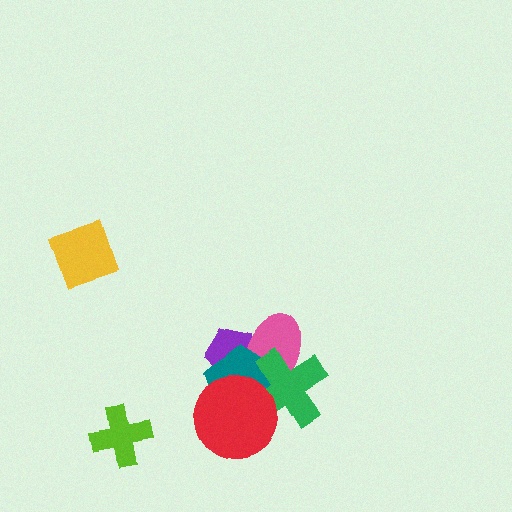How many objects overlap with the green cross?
3 objects overlap with the green cross.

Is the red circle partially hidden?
No, no other shape covers it.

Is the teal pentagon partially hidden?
Yes, it is partially covered by another shape.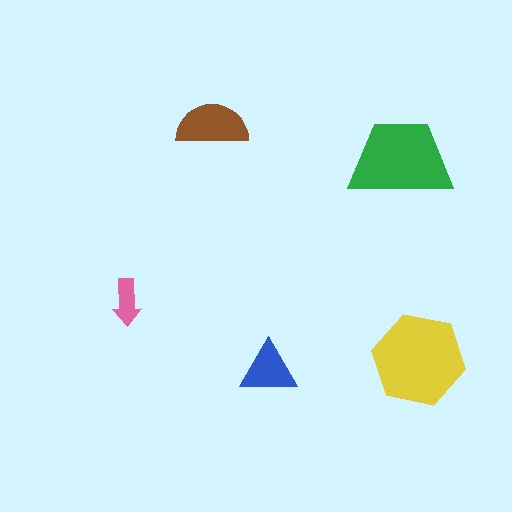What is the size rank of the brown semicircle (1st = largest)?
3rd.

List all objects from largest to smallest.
The yellow hexagon, the green trapezoid, the brown semicircle, the blue triangle, the pink arrow.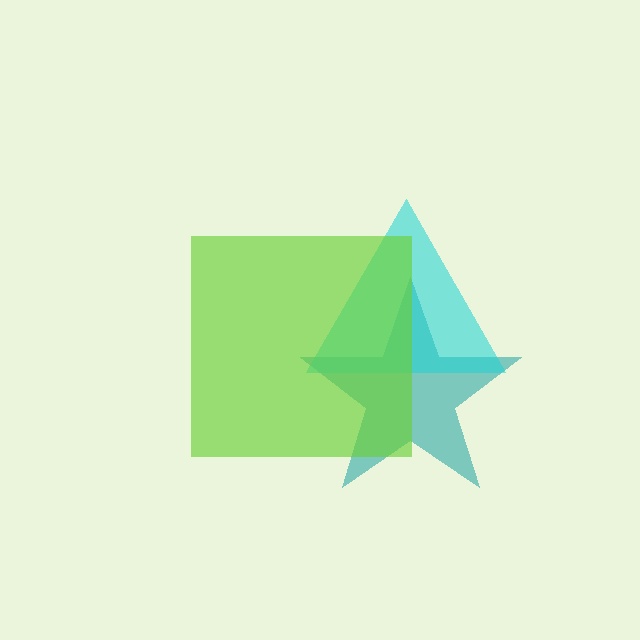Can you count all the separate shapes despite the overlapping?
Yes, there are 3 separate shapes.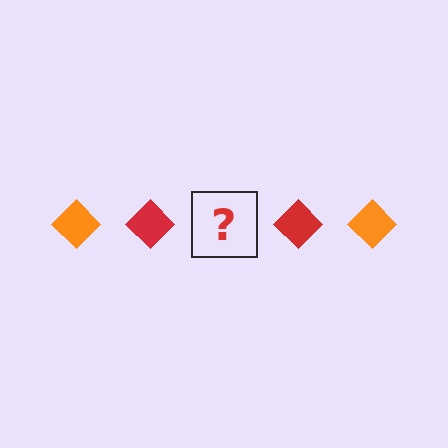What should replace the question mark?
The question mark should be replaced with an orange diamond.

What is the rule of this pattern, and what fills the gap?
The rule is that the pattern cycles through orange, red diamonds. The gap should be filled with an orange diamond.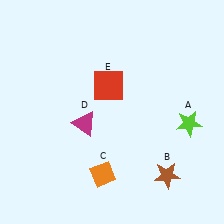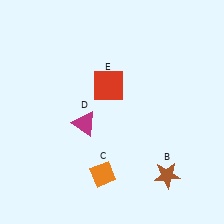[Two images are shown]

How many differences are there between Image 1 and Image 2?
There is 1 difference between the two images.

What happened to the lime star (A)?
The lime star (A) was removed in Image 2. It was in the bottom-right area of Image 1.